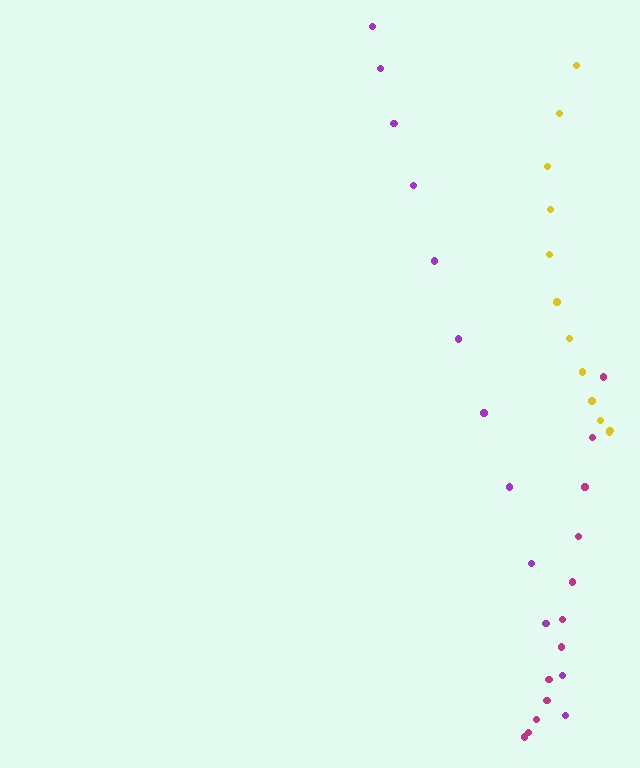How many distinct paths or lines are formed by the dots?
There are 3 distinct paths.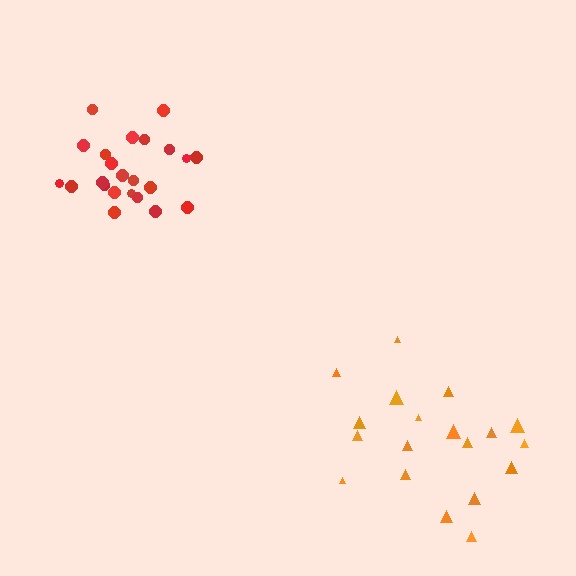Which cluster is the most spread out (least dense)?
Orange.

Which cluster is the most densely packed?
Red.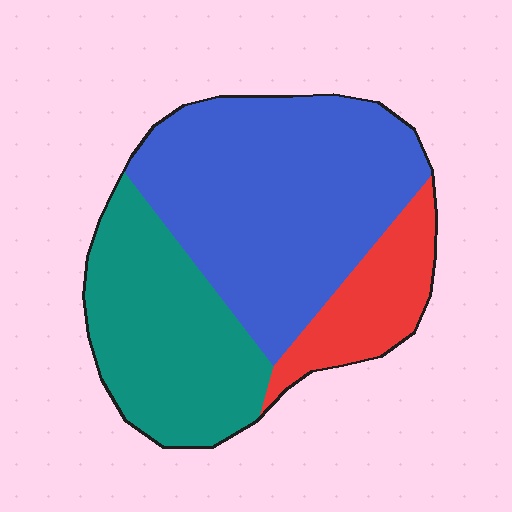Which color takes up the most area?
Blue, at roughly 50%.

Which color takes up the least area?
Red, at roughly 15%.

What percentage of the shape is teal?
Teal takes up between a sixth and a third of the shape.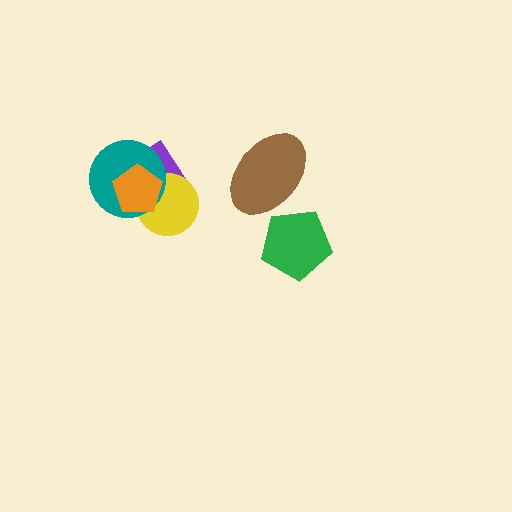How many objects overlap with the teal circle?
3 objects overlap with the teal circle.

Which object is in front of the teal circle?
The orange pentagon is in front of the teal circle.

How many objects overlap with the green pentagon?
0 objects overlap with the green pentagon.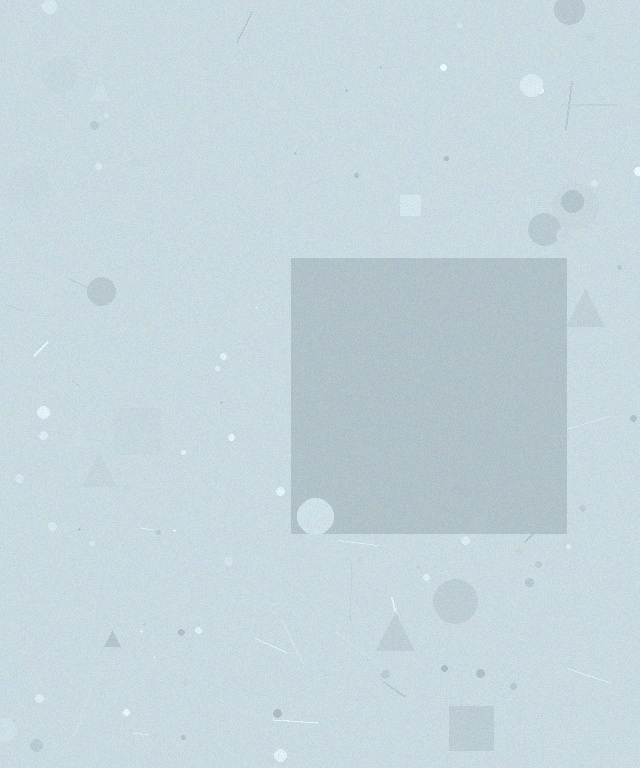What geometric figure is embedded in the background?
A square is embedded in the background.